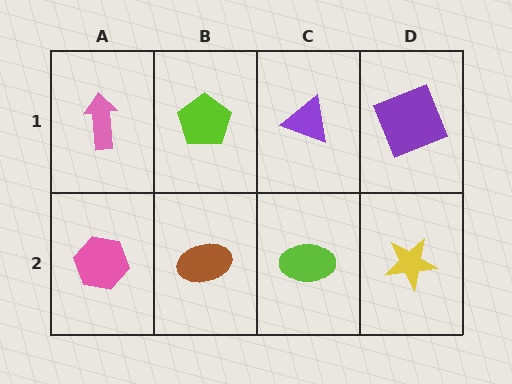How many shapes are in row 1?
4 shapes.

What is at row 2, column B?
A brown ellipse.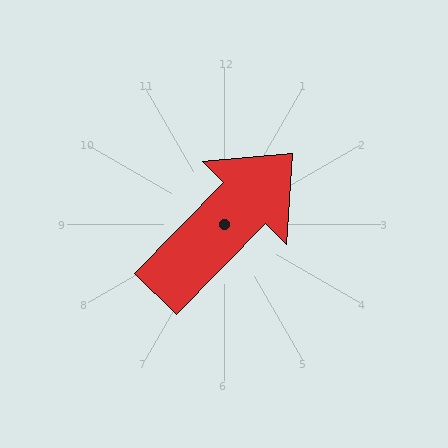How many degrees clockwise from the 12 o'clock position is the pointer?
Approximately 44 degrees.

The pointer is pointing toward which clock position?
Roughly 1 o'clock.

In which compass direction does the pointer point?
Northeast.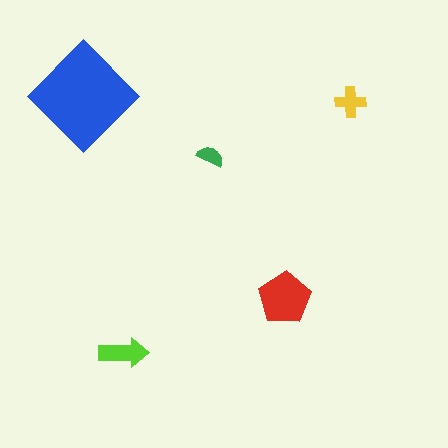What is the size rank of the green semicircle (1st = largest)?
5th.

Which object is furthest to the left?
The blue diamond is leftmost.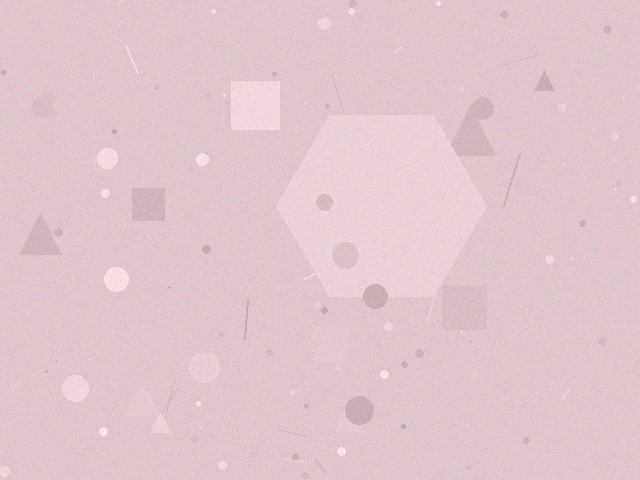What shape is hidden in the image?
A hexagon is hidden in the image.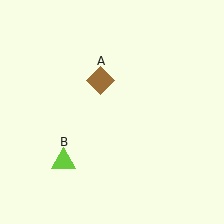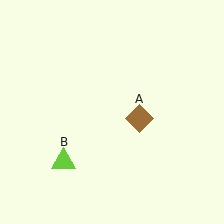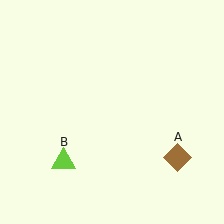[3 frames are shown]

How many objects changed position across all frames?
1 object changed position: brown diamond (object A).